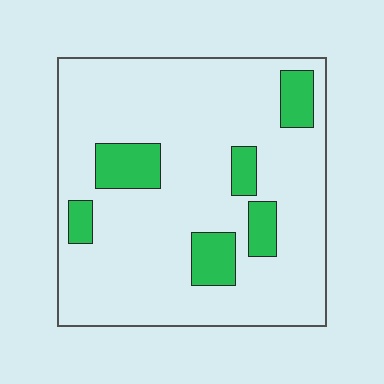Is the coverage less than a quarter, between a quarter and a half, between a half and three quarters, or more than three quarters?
Less than a quarter.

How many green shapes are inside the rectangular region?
6.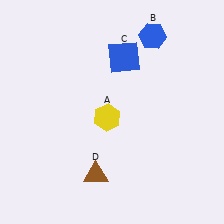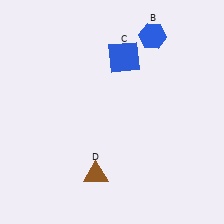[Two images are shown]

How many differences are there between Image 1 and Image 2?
There is 1 difference between the two images.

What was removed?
The yellow hexagon (A) was removed in Image 2.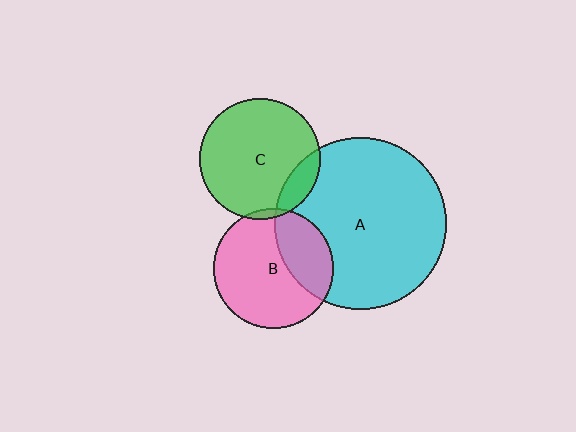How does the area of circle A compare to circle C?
Approximately 2.0 times.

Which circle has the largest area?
Circle A (cyan).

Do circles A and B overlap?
Yes.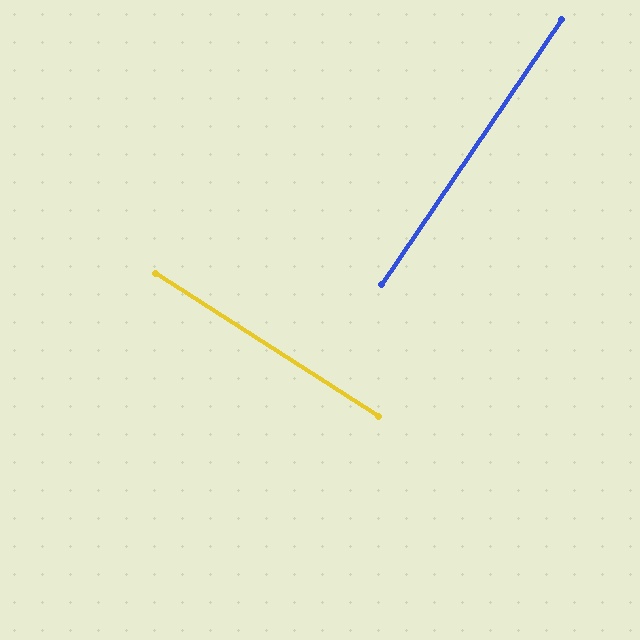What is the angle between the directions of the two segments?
Approximately 88 degrees.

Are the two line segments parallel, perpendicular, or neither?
Perpendicular — they meet at approximately 88°.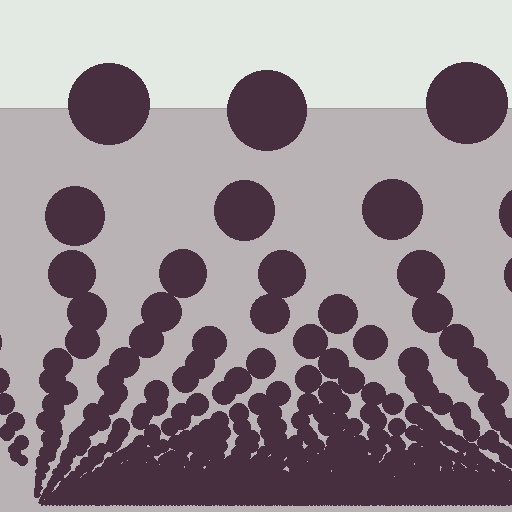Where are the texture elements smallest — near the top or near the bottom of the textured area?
Near the bottom.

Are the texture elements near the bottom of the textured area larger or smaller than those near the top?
Smaller. The gradient is inverted — elements near the bottom are smaller and denser.